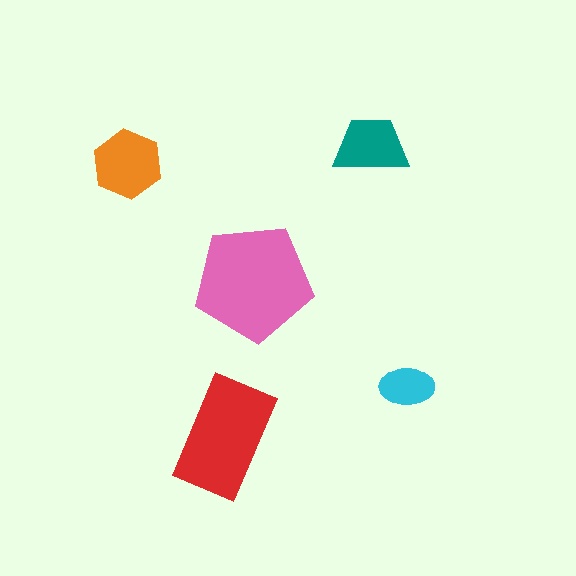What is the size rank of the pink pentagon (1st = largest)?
1st.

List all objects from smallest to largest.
The cyan ellipse, the teal trapezoid, the orange hexagon, the red rectangle, the pink pentagon.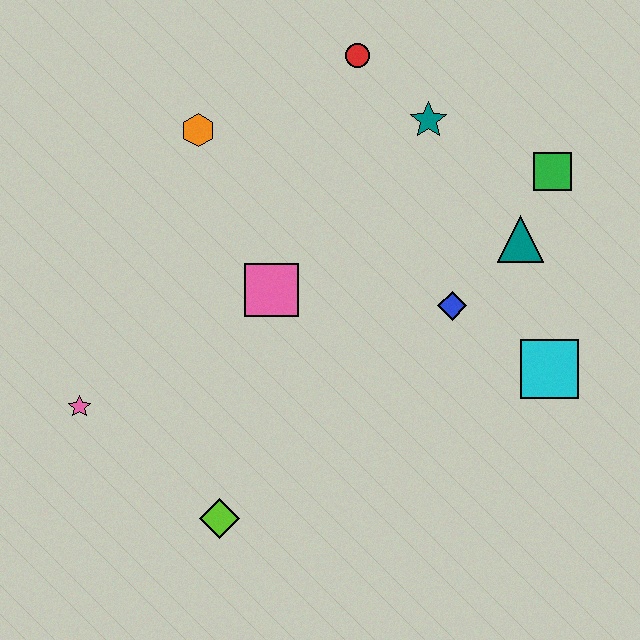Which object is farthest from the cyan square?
The pink star is farthest from the cyan square.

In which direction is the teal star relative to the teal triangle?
The teal star is above the teal triangle.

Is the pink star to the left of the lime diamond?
Yes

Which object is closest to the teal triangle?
The green square is closest to the teal triangle.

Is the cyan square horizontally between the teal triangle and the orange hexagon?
No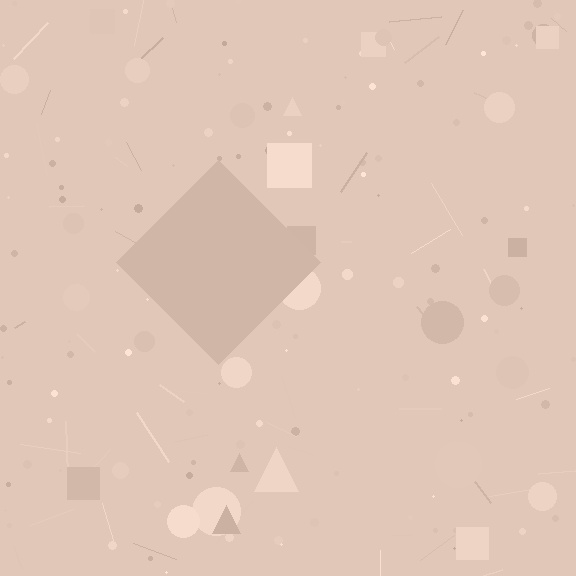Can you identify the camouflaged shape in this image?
The camouflaged shape is a diamond.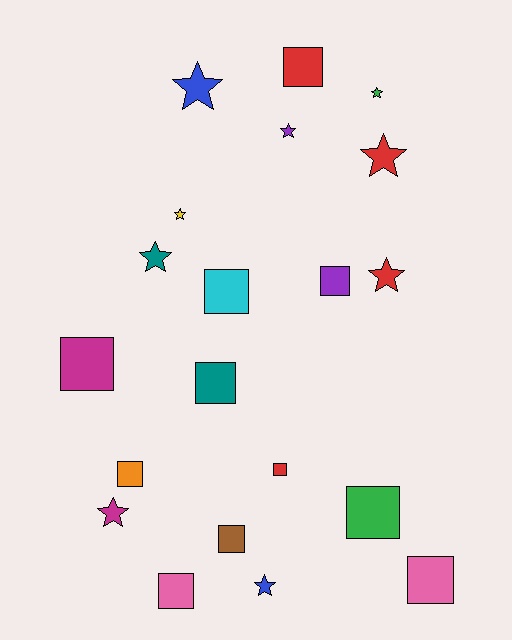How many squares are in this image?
There are 11 squares.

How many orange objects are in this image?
There is 1 orange object.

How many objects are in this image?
There are 20 objects.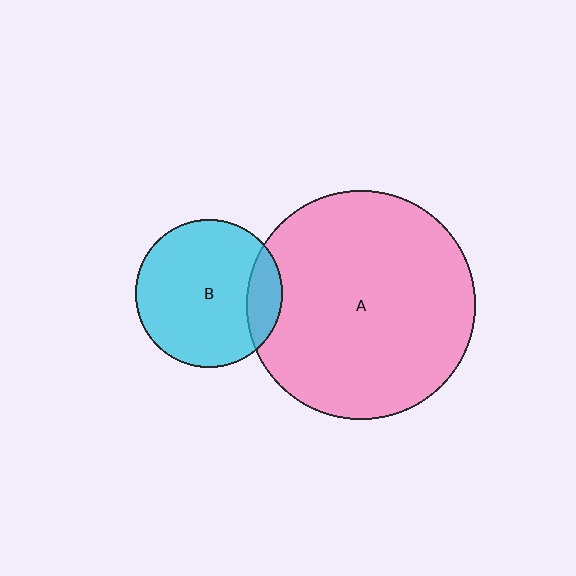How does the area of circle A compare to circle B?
Approximately 2.4 times.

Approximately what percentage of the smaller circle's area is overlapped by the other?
Approximately 15%.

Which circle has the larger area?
Circle A (pink).